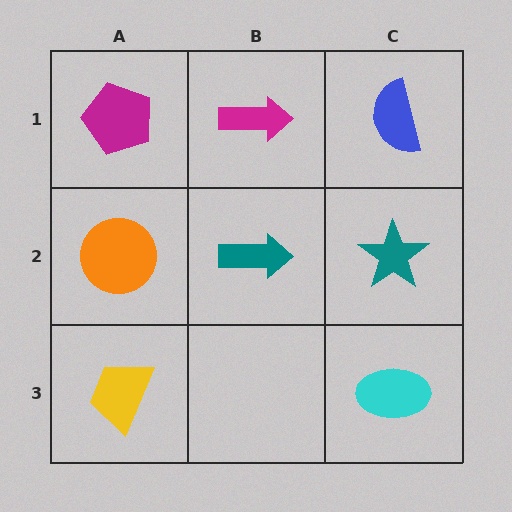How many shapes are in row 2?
3 shapes.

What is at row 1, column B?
A magenta arrow.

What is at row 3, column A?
A yellow trapezoid.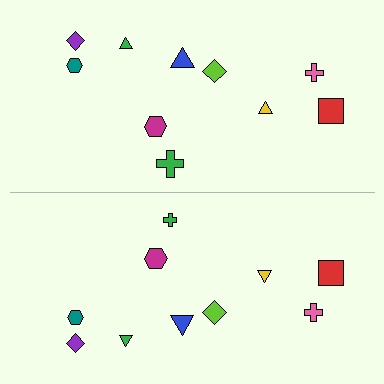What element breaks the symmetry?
The green cross on the bottom side has a different size than its mirror counterpart.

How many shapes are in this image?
There are 20 shapes in this image.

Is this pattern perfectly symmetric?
No, the pattern is not perfectly symmetric. The green cross on the bottom side has a different size than its mirror counterpart.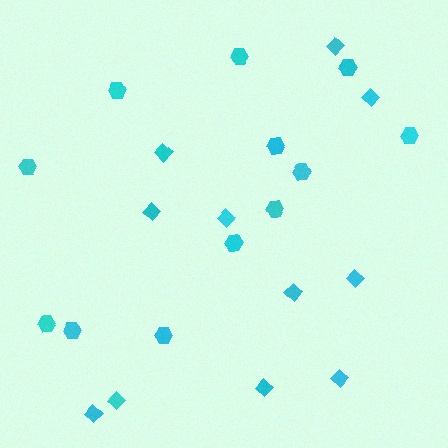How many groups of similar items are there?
There are 2 groups: one group of diamonds (11) and one group of hexagons (12).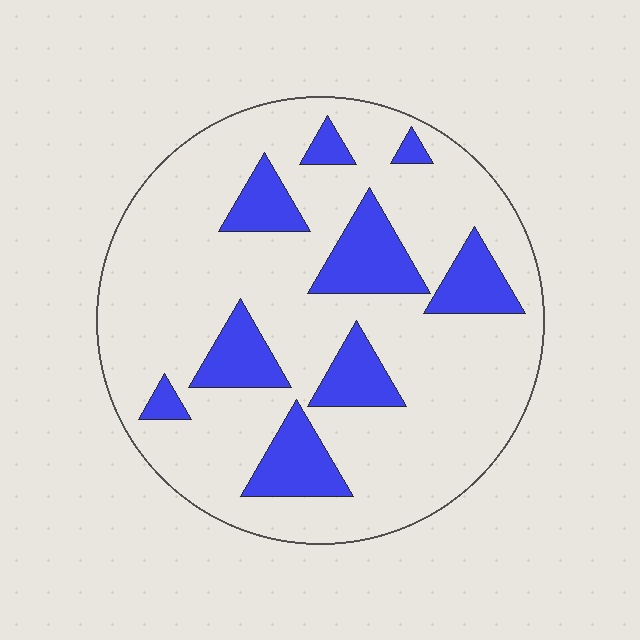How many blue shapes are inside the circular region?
9.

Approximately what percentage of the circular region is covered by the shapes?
Approximately 20%.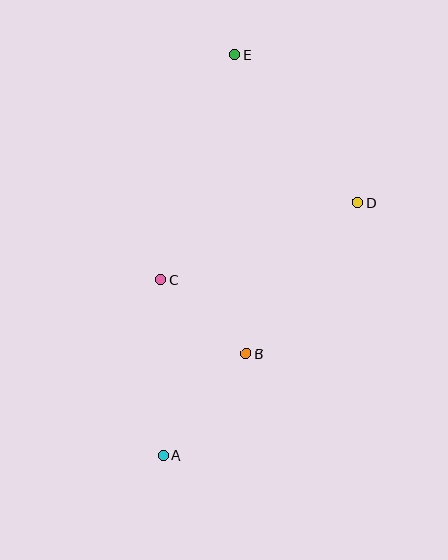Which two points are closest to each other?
Points B and C are closest to each other.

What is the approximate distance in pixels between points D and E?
The distance between D and E is approximately 192 pixels.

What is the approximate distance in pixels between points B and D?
The distance between B and D is approximately 188 pixels.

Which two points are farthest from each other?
Points A and E are farthest from each other.